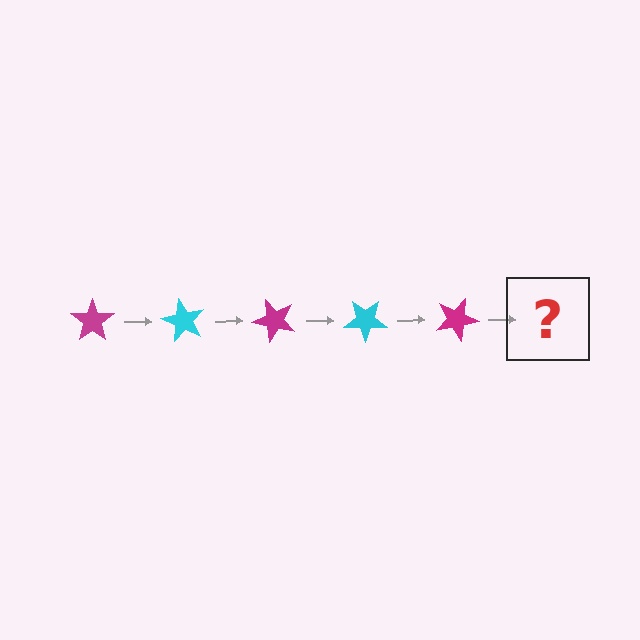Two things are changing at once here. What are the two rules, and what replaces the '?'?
The two rules are that it rotates 60 degrees each step and the color cycles through magenta and cyan. The '?' should be a cyan star, rotated 300 degrees from the start.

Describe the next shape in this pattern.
It should be a cyan star, rotated 300 degrees from the start.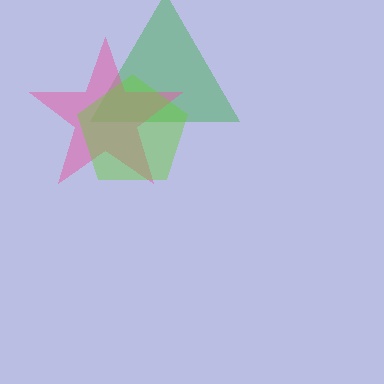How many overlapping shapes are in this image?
There are 3 overlapping shapes in the image.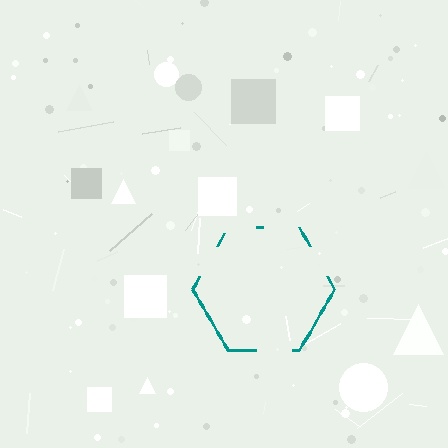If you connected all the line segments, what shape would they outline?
They would outline a hexagon.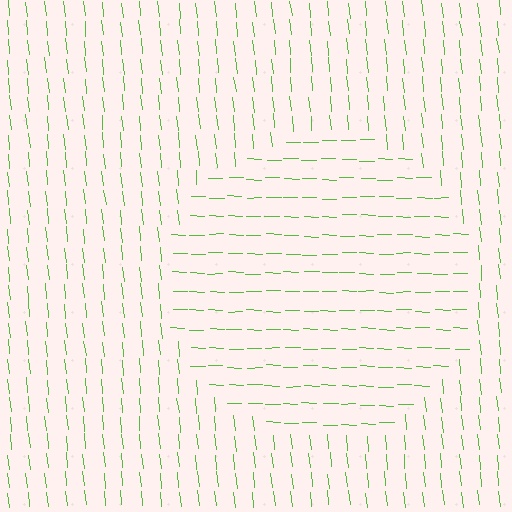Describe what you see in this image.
The image is filled with small lime line segments. A circle region in the image has lines oriented differently from the surrounding lines, creating a visible texture boundary.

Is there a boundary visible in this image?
Yes, there is a texture boundary formed by a change in line orientation.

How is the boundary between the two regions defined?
The boundary is defined purely by a change in line orientation (approximately 82 degrees difference). All lines are the same color and thickness.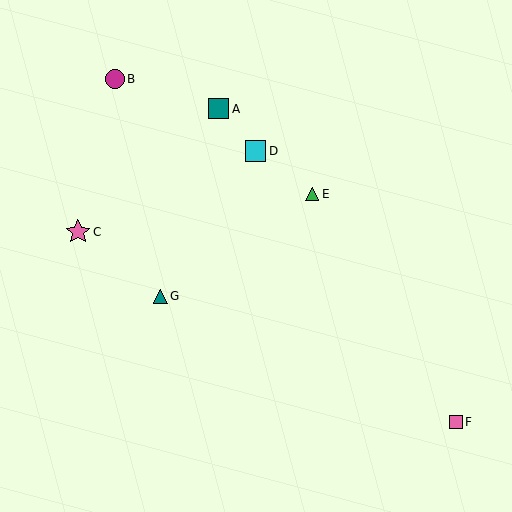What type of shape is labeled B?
Shape B is a magenta circle.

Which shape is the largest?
The pink star (labeled C) is the largest.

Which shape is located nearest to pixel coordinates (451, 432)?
The pink square (labeled F) at (456, 422) is nearest to that location.